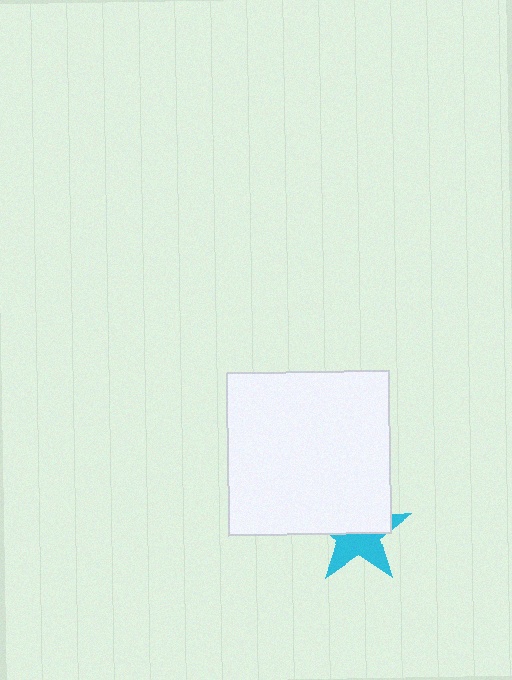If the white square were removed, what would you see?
You would see the complete cyan star.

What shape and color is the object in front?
The object in front is a white square.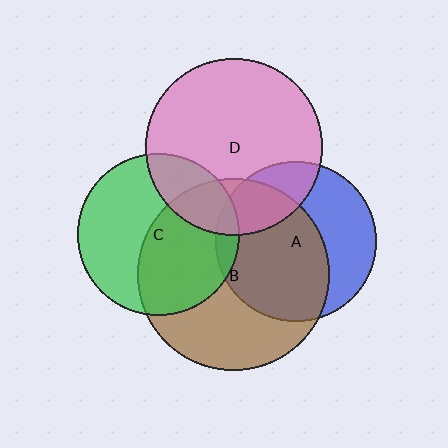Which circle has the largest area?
Circle B (brown).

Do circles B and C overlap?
Yes.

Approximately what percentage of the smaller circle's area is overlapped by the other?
Approximately 50%.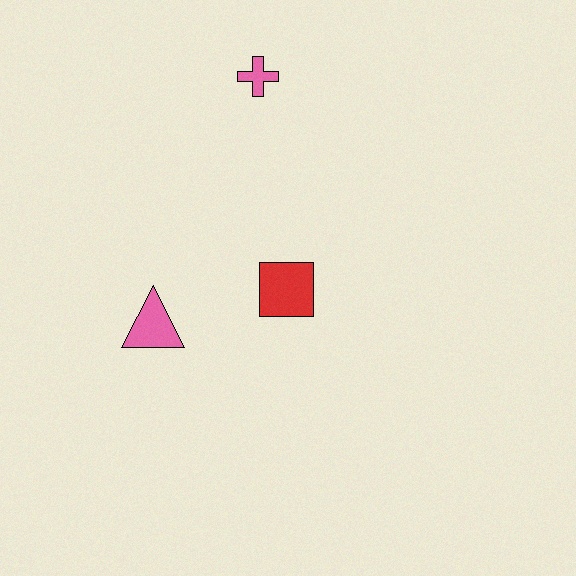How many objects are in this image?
There are 3 objects.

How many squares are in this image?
There is 1 square.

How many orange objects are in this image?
There are no orange objects.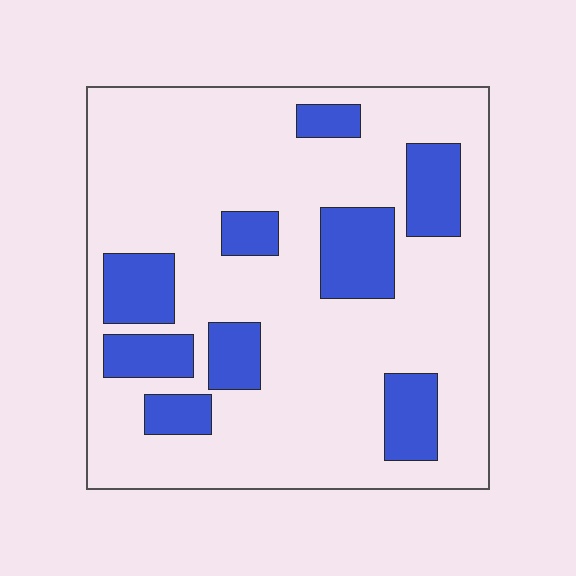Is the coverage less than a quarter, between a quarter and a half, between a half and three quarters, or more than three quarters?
Less than a quarter.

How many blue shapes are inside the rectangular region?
9.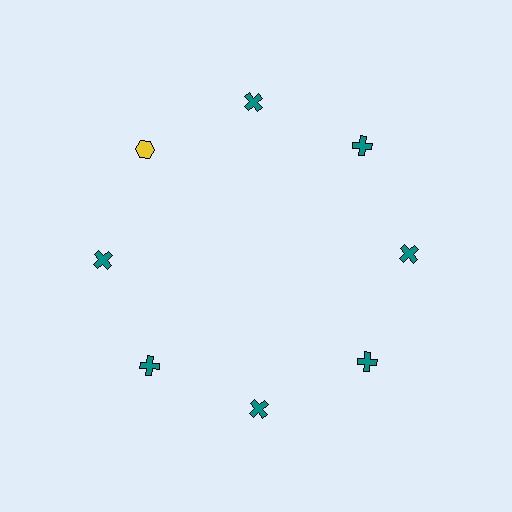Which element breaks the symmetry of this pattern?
The yellow hexagon at roughly the 10 o'clock position breaks the symmetry. All other shapes are teal crosses.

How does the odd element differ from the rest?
It differs in both color (yellow instead of teal) and shape (hexagon instead of cross).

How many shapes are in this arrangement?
There are 8 shapes arranged in a ring pattern.